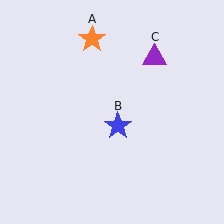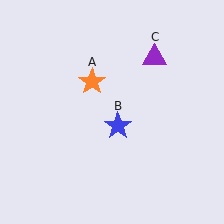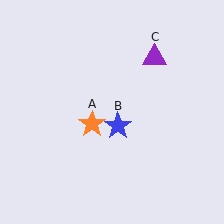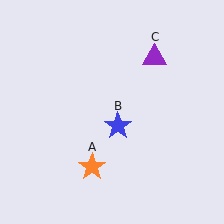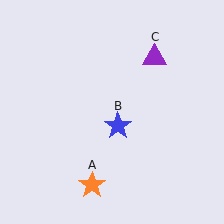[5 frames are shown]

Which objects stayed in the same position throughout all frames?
Blue star (object B) and purple triangle (object C) remained stationary.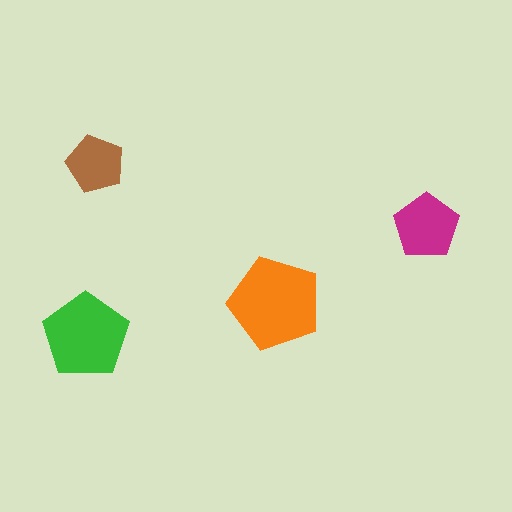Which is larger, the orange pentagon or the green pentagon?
The orange one.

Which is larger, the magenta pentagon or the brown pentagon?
The magenta one.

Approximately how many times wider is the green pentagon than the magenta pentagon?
About 1.5 times wider.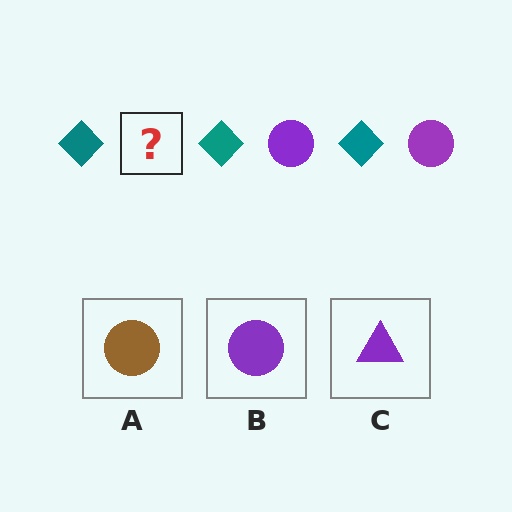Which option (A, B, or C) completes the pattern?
B.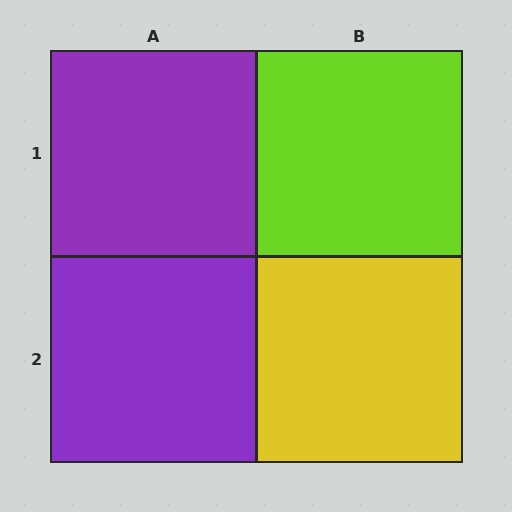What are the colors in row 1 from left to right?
Purple, lime.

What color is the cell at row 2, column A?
Purple.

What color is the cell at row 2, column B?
Yellow.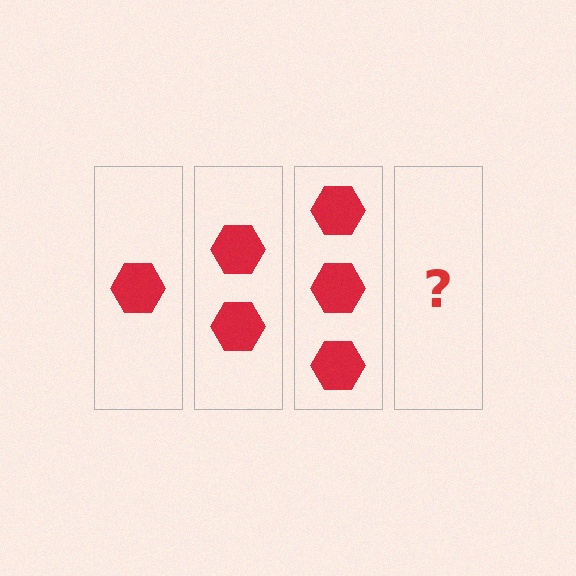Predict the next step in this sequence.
The next step is 4 hexagons.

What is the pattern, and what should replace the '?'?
The pattern is that each step adds one more hexagon. The '?' should be 4 hexagons.